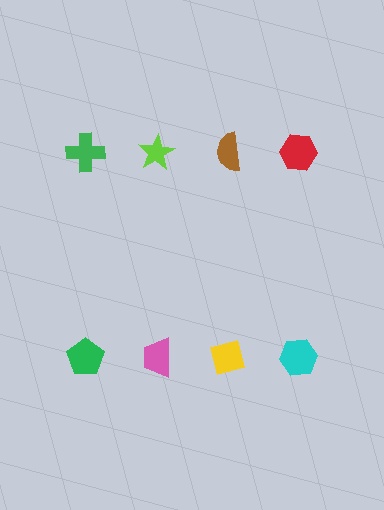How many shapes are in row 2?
4 shapes.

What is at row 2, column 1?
A green pentagon.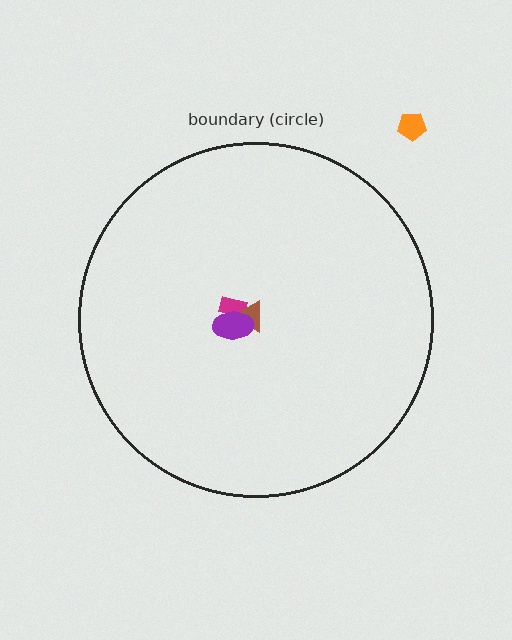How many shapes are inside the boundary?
3 inside, 1 outside.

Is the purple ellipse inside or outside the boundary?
Inside.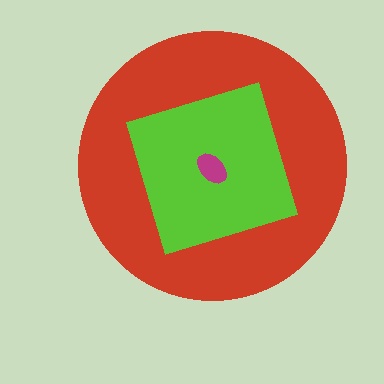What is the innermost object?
The magenta ellipse.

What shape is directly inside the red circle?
The lime square.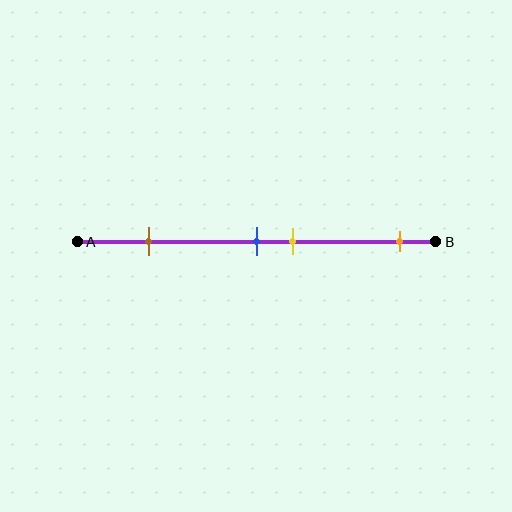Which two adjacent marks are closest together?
The blue and yellow marks are the closest adjacent pair.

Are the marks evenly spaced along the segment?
No, the marks are not evenly spaced.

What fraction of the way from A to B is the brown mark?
The brown mark is approximately 20% (0.2) of the way from A to B.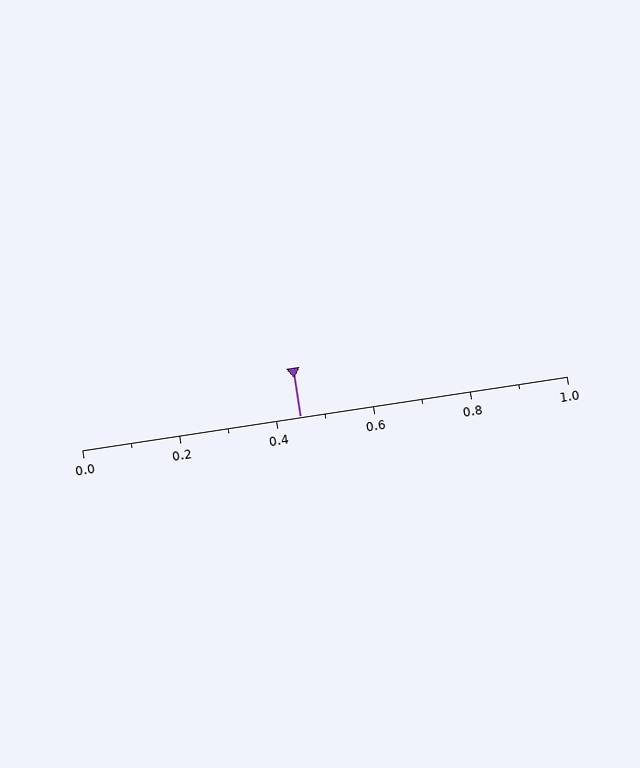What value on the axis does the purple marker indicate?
The marker indicates approximately 0.45.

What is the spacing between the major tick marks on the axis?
The major ticks are spaced 0.2 apart.